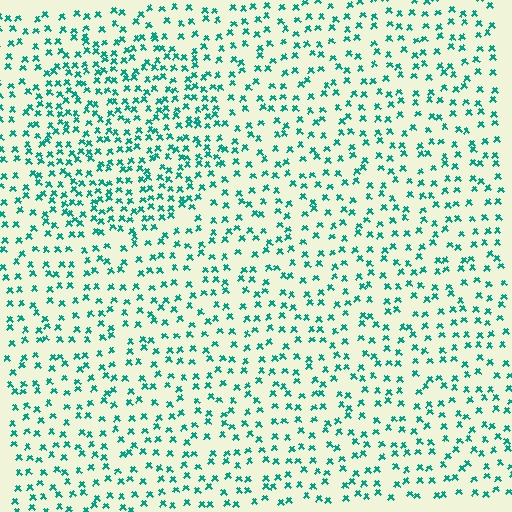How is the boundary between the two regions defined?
The boundary is defined by a change in element density (approximately 1.7x ratio). All elements are the same color, size, and shape.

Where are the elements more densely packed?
The elements are more densely packed inside the circle boundary.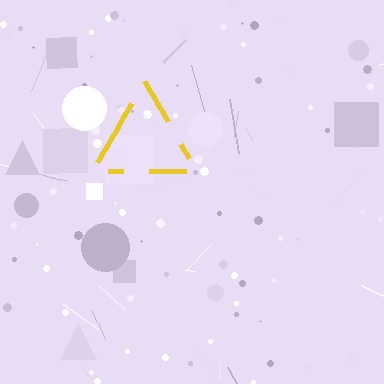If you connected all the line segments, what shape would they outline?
They would outline a triangle.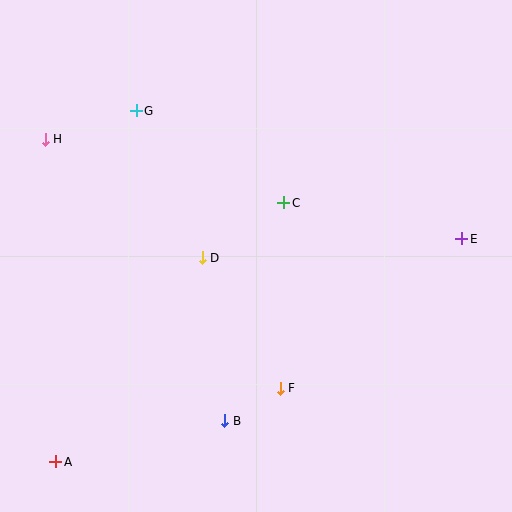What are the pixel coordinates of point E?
Point E is at (462, 239).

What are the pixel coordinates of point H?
Point H is at (45, 139).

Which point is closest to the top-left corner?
Point H is closest to the top-left corner.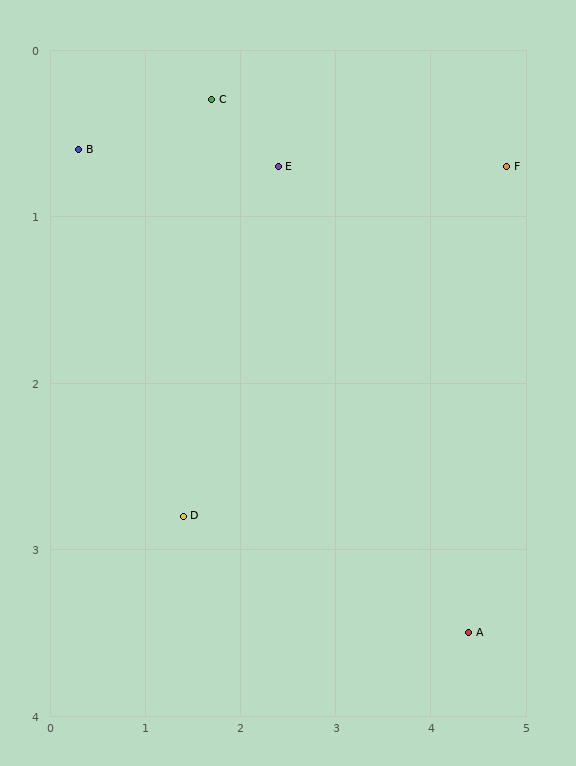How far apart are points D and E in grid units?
Points D and E are about 2.3 grid units apart.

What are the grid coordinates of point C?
Point C is at approximately (1.7, 0.3).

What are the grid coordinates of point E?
Point E is at approximately (2.4, 0.7).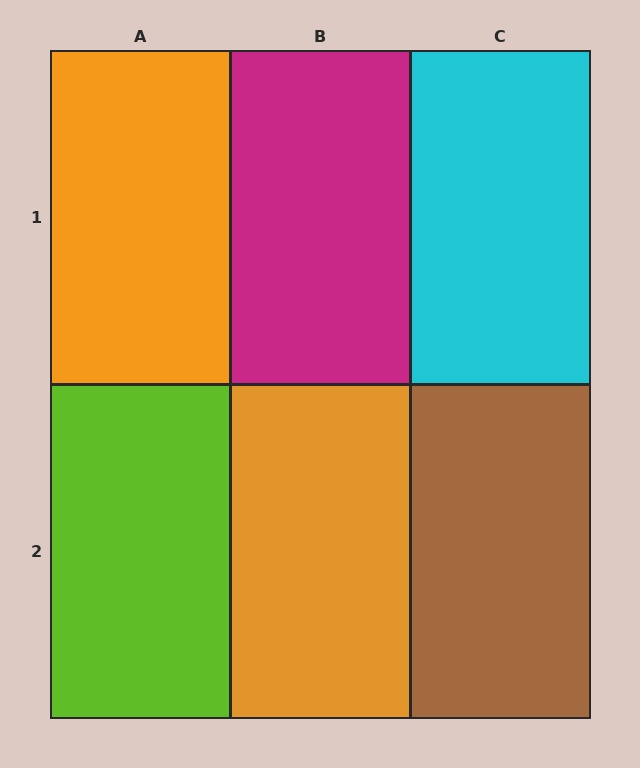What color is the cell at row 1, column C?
Cyan.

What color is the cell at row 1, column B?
Magenta.